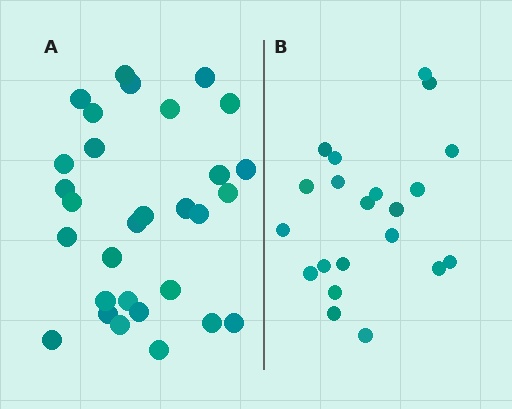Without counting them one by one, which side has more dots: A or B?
Region A (the left region) has more dots.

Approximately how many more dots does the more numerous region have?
Region A has roughly 8 or so more dots than region B.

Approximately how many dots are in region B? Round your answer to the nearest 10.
About 20 dots. (The exact count is 21, which rounds to 20.)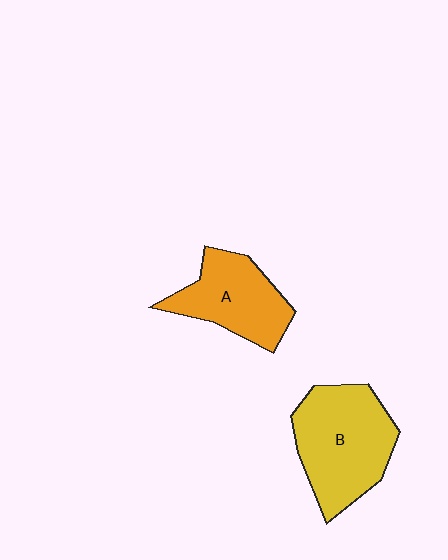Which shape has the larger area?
Shape B (yellow).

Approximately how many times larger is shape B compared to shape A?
Approximately 1.3 times.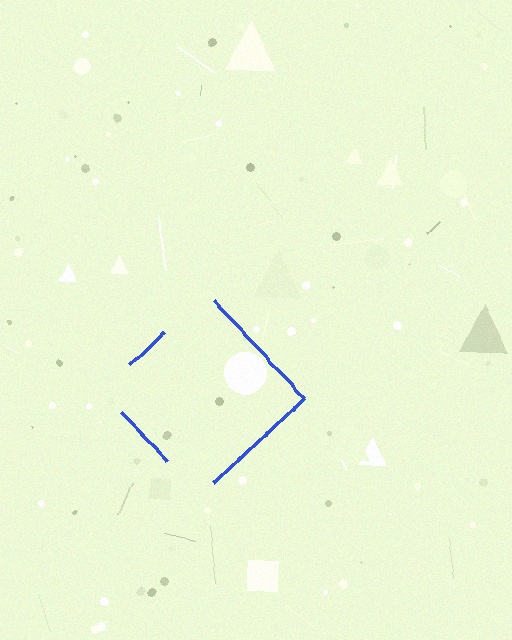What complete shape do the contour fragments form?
The contour fragments form a diamond.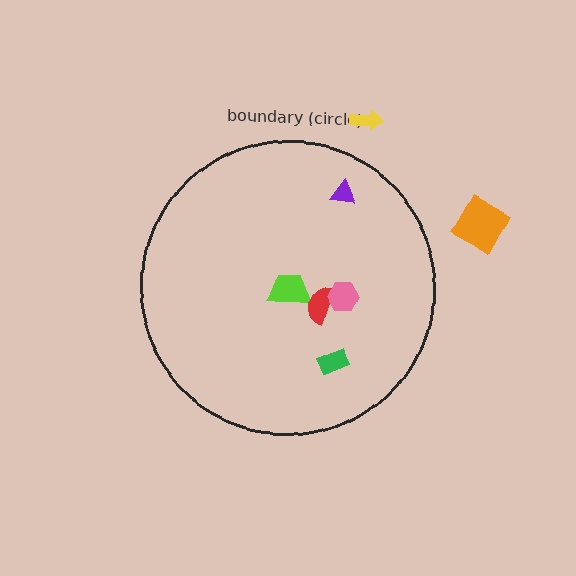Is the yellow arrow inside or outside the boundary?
Outside.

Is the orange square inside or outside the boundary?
Outside.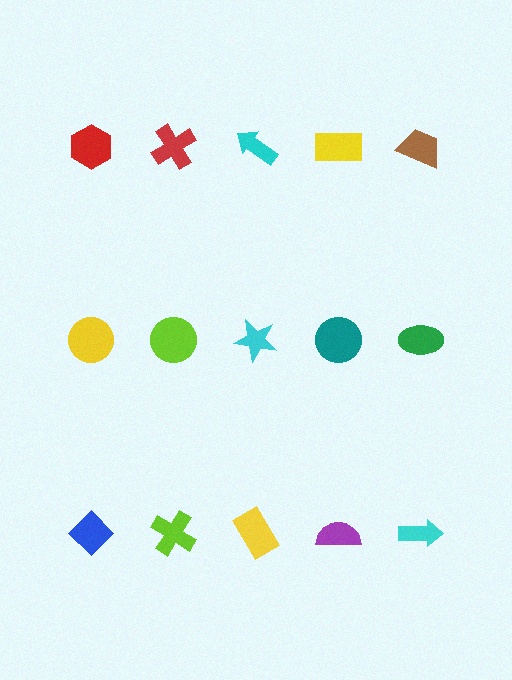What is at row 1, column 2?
A red cross.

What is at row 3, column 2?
A lime cross.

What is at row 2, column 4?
A teal circle.